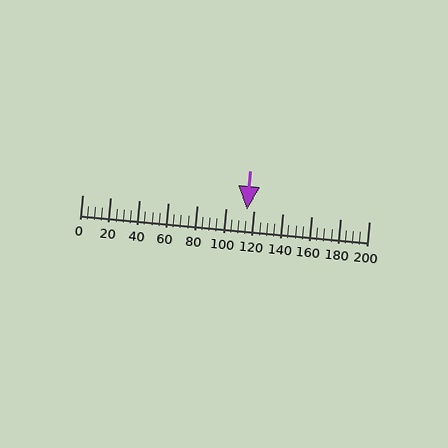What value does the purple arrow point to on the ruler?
The purple arrow points to approximately 115.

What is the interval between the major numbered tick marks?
The major tick marks are spaced 20 units apart.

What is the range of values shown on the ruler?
The ruler shows values from 0 to 200.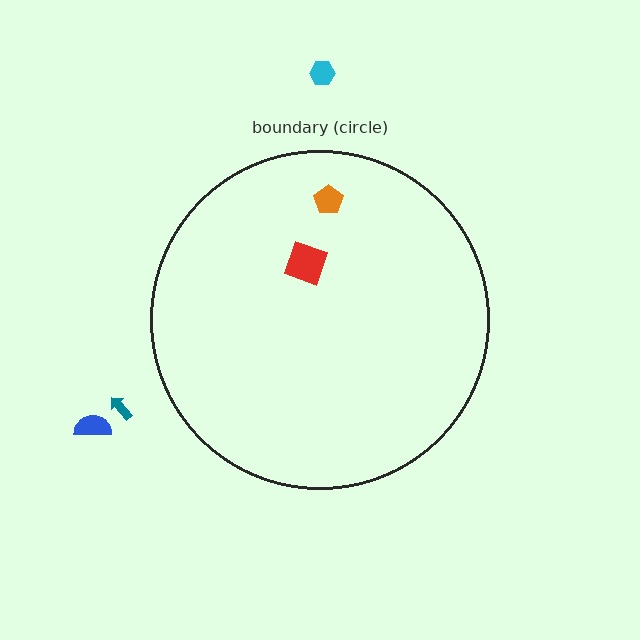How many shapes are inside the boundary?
2 inside, 3 outside.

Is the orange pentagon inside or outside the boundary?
Inside.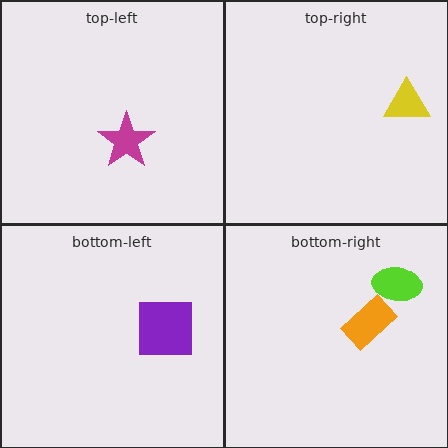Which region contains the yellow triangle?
The top-right region.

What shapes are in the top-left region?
The magenta star.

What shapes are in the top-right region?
The yellow triangle.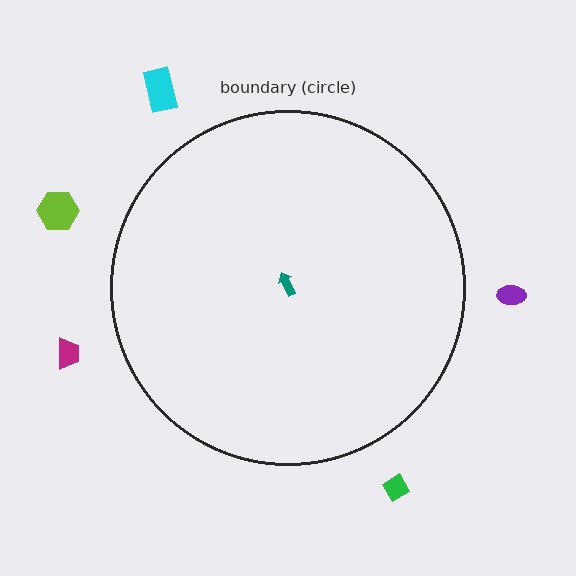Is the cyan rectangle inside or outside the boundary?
Outside.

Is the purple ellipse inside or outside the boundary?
Outside.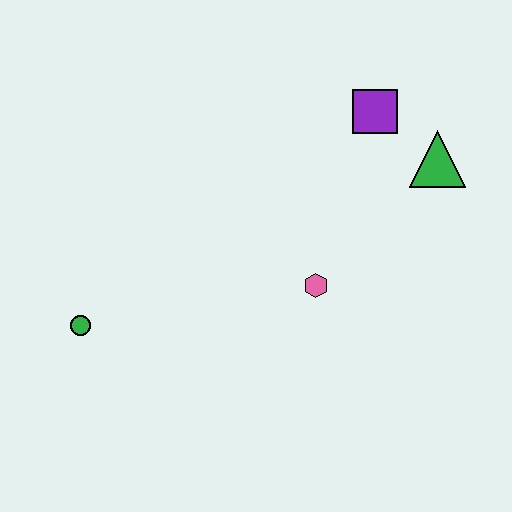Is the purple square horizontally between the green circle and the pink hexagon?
No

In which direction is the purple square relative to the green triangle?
The purple square is to the left of the green triangle.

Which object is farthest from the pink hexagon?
The green circle is farthest from the pink hexagon.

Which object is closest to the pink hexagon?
The green triangle is closest to the pink hexagon.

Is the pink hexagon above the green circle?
Yes